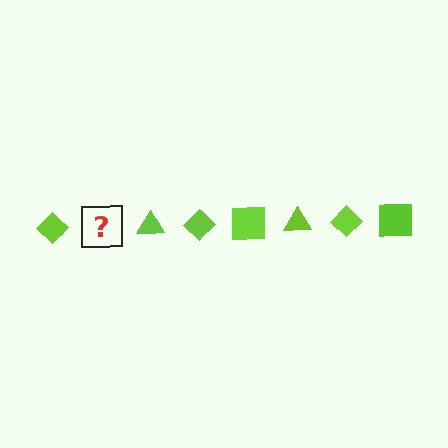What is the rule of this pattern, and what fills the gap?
The rule is that the pattern cycles through diamond, square, triangle shapes in lime. The gap should be filled with a lime square.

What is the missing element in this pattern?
The missing element is a lime square.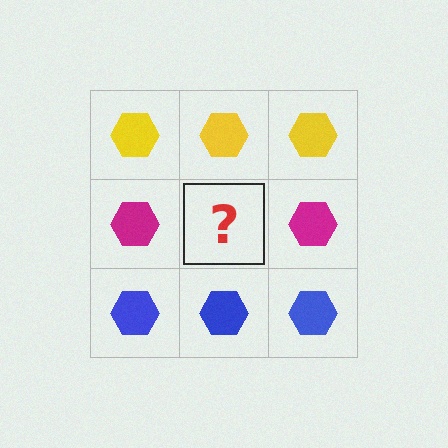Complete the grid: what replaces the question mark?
The question mark should be replaced with a magenta hexagon.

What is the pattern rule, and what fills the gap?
The rule is that each row has a consistent color. The gap should be filled with a magenta hexagon.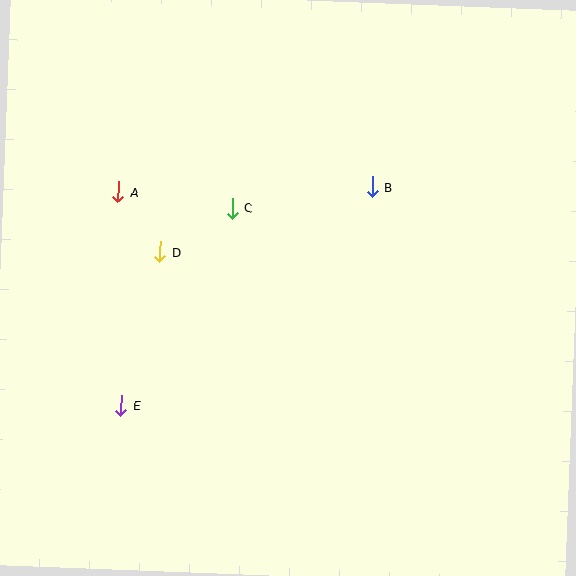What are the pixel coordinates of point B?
Point B is at (372, 187).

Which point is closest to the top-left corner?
Point A is closest to the top-left corner.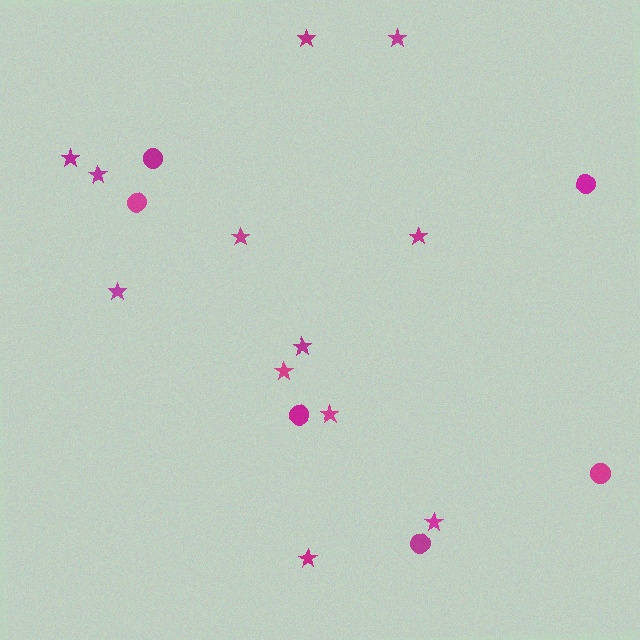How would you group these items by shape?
There are 2 groups: one group of circles (6) and one group of stars (12).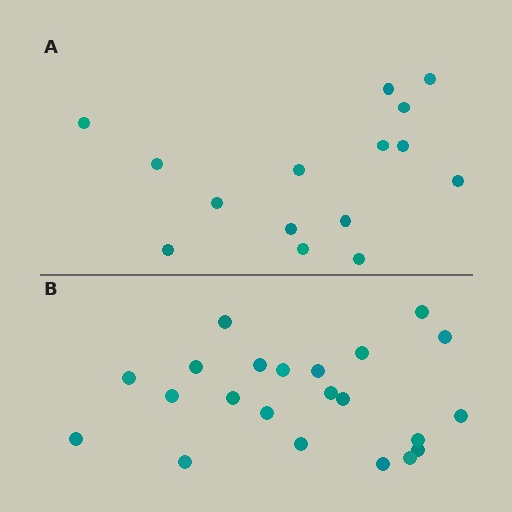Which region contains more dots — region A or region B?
Region B (the bottom region) has more dots.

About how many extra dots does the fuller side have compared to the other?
Region B has roughly 8 or so more dots than region A.